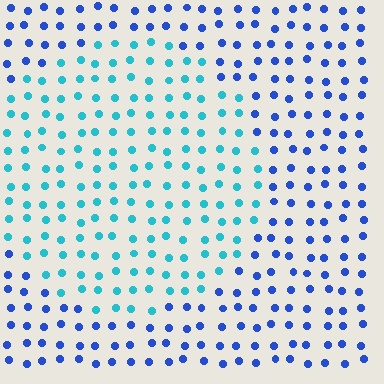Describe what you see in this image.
The image is filled with small blue elements in a uniform arrangement. A circle-shaped region is visible where the elements are tinted to a slightly different hue, forming a subtle color boundary.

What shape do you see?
I see a circle.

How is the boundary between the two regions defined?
The boundary is defined purely by a slight shift in hue (about 41 degrees). Spacing, size, and orientation are identical on both sides.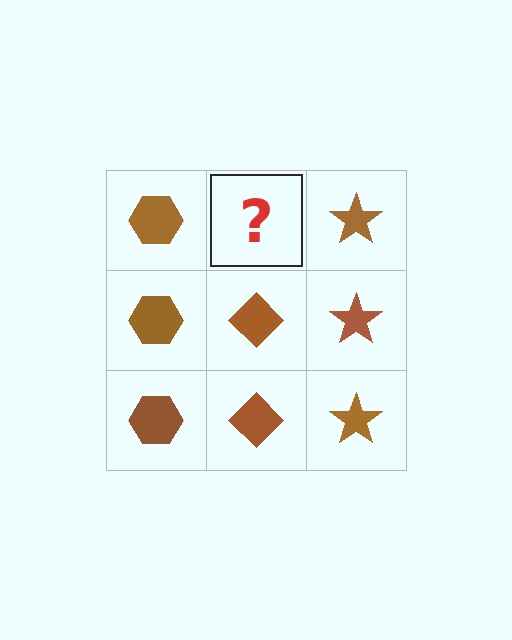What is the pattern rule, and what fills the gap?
The rule is that each column has a consistent shape. The gap should be filled with a brown diamond.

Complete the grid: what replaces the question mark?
The question mark should be replaced with a brown diamond.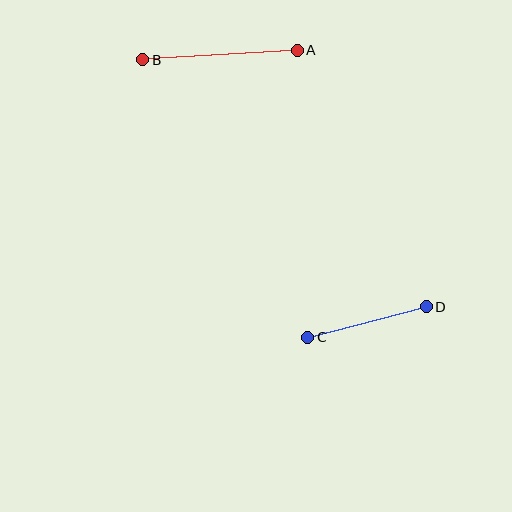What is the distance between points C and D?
The distance is approximately 122 pixels.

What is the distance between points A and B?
The distance is approximately 155 pixels.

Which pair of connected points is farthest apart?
Points A and B are farthest apart.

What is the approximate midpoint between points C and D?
The midpoint is at approximately (367, 322) pixels.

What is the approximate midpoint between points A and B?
The midpoint is at approximately (220, 55) pixels.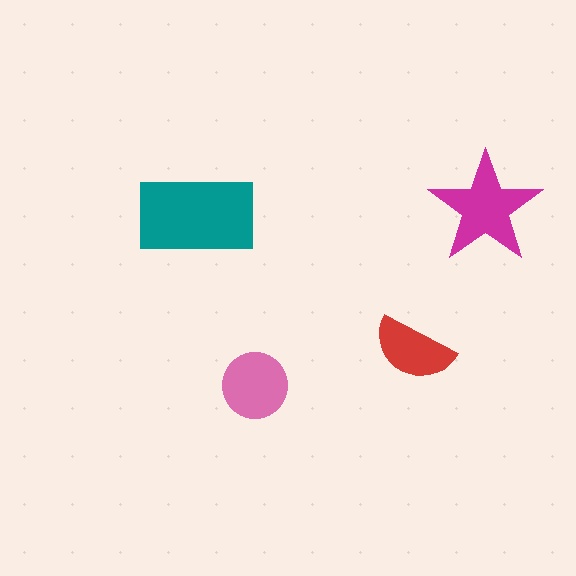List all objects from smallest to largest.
The red semicircle, the pink circle, the magenta star, the teal rectangle.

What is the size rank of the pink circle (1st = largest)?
3rd.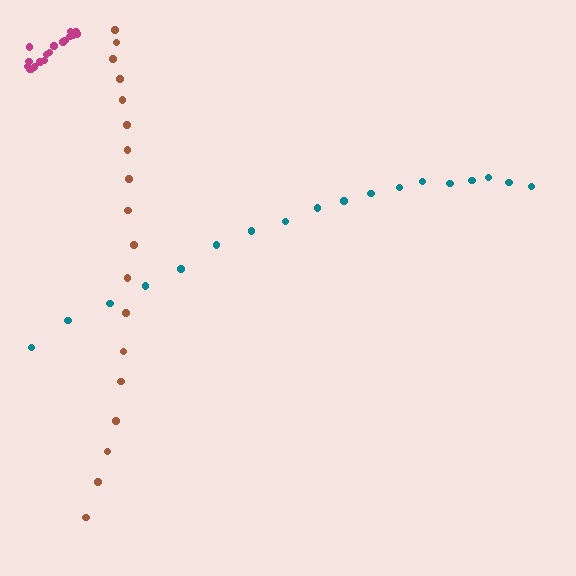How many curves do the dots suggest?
There are 3 distinct paths.